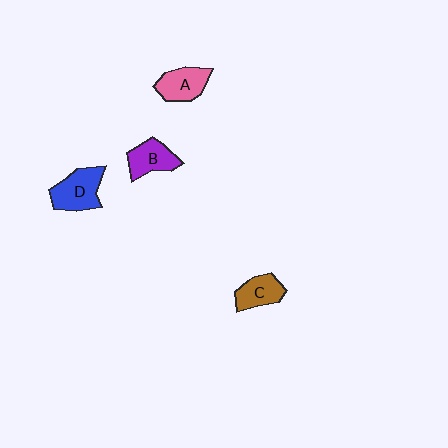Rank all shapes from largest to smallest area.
From largest to smallest: D (blue), A (pink), B (purple), C (brown).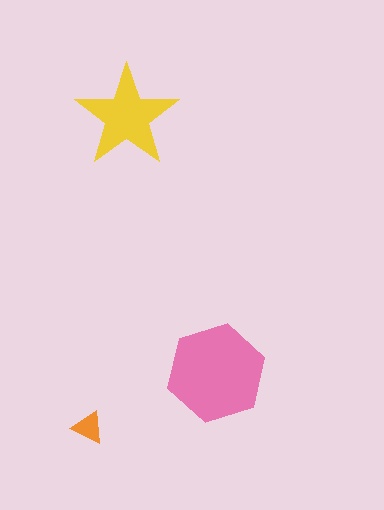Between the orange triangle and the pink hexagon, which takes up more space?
The pink hexagon.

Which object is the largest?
The pink hexagon.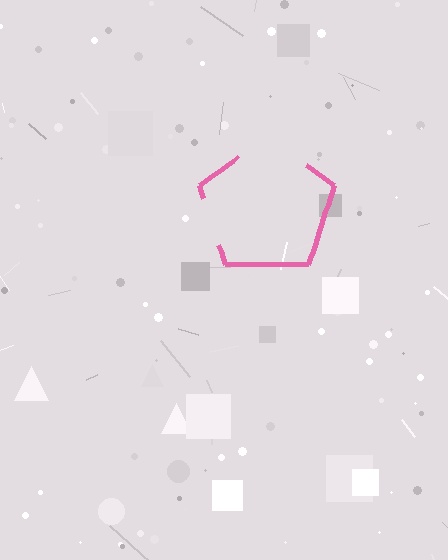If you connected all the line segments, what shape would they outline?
They would outline a pentagon.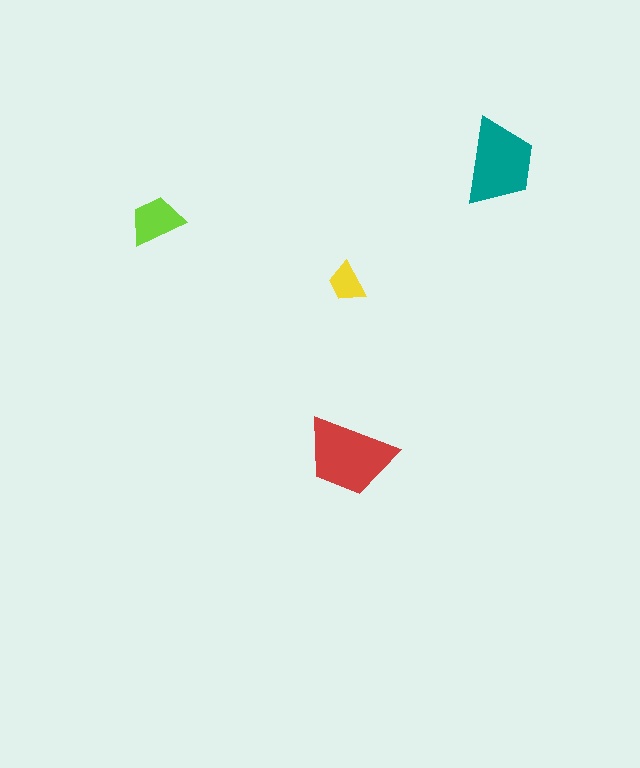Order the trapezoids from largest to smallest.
the red one, the teal one, the lime one, the yellow one.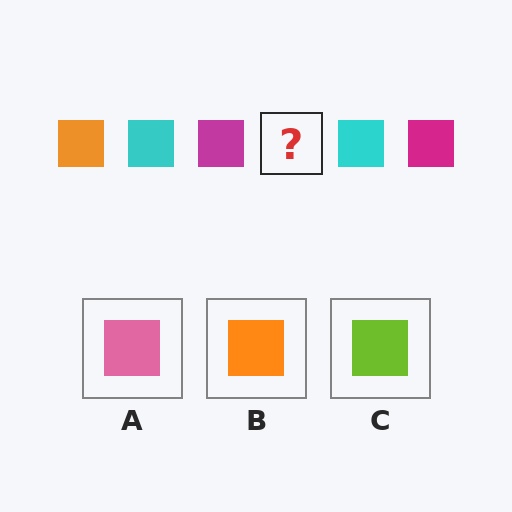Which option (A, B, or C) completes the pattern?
B.